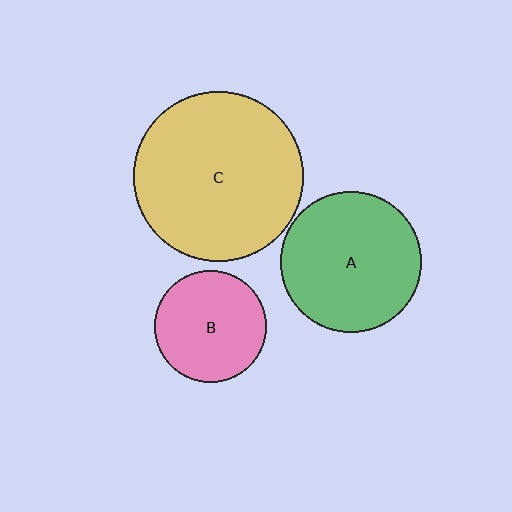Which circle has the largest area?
Circle C (yellow).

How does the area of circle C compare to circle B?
Approximately 2.3 times.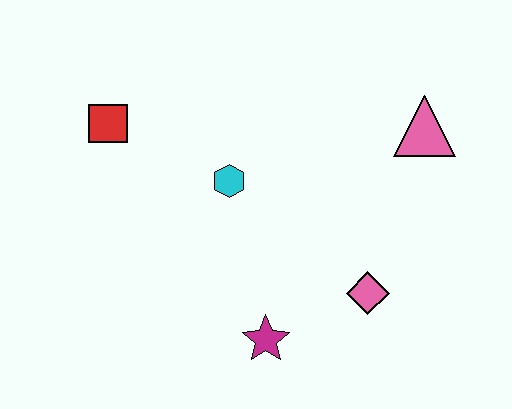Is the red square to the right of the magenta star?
No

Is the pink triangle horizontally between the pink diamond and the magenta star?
No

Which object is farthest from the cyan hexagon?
The pink triangle is farthest from the cyan hexagon.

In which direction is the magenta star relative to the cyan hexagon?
The magenta star is below the cyan hexagon.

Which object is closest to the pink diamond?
The magenta star is closest to the pink diamond.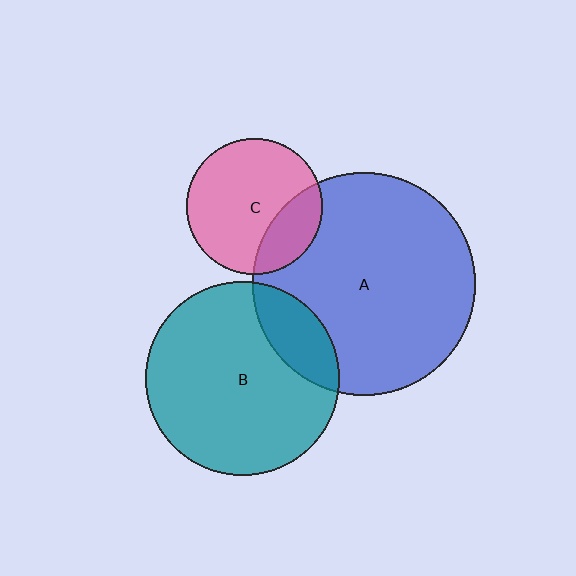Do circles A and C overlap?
Yes.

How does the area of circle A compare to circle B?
Approximately 1.3 times.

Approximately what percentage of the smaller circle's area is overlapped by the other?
Approximately 25%.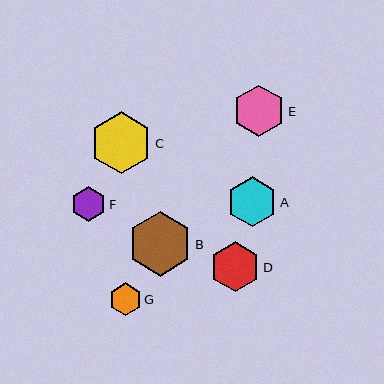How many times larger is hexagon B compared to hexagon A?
Hexagon B is approximately 1.3 times the size of hexagon A.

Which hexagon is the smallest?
Hexagon G is the smallest with a size of approximately 32 pixels.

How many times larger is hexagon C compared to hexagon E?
Hexagon C is approximately 1.2 times the size of hexagon E.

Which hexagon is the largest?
Hexagon B is the largest with a size of approximately 64 pixels.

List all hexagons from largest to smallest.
From largest to smallest: B, C, E, A, D, F, G.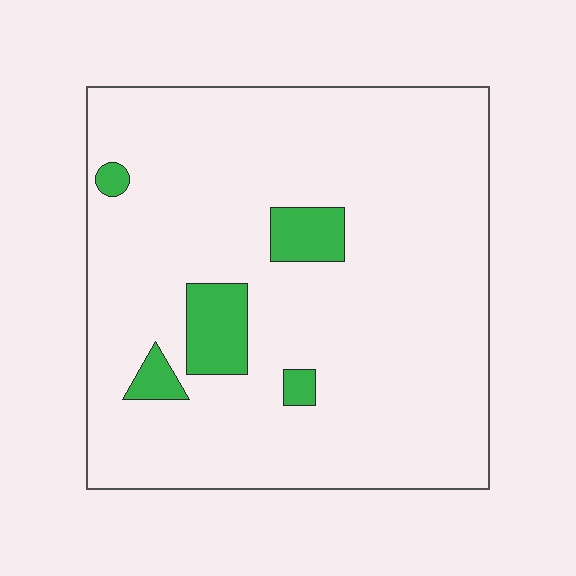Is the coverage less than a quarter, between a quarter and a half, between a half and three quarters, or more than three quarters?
Less than a quarter.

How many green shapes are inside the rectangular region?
5.